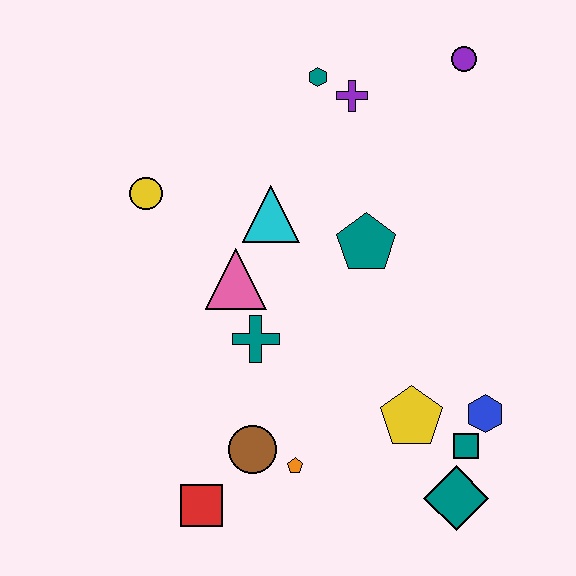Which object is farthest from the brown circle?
The purple circle is farthest from the brown circle.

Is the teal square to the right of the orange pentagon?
Yes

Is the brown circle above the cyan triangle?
No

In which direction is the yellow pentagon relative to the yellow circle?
The yellow pentagon is to the right of the yellow circle.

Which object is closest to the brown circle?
The orange pentagon is closest to the brown circle.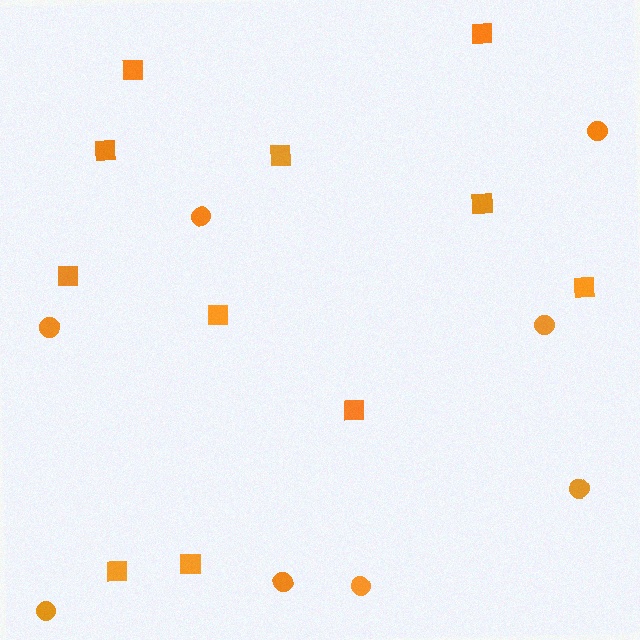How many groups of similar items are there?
There are 2 groups: one group of squares (11) and one group of circles (8).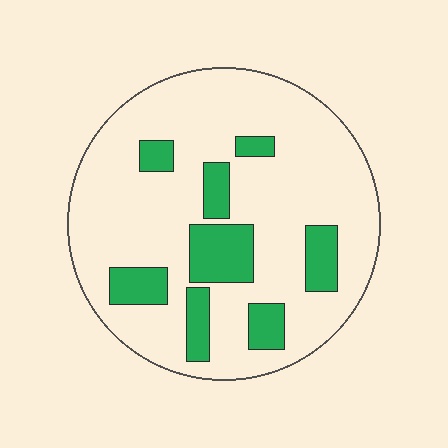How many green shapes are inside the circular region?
8.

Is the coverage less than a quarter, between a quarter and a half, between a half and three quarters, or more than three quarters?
Less than a quarter.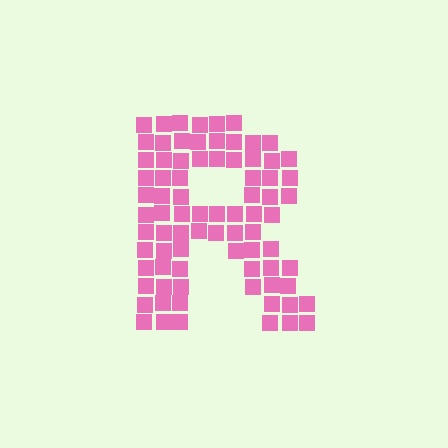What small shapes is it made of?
It is made of small squares.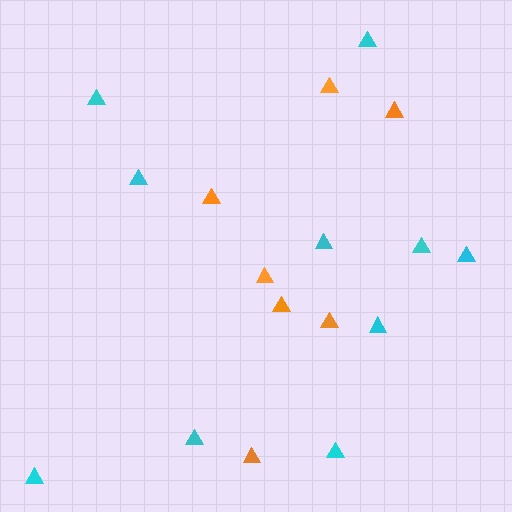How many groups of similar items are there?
There are 2 groups: one group of orange triangles (7) and one group of cyan triangles (10).